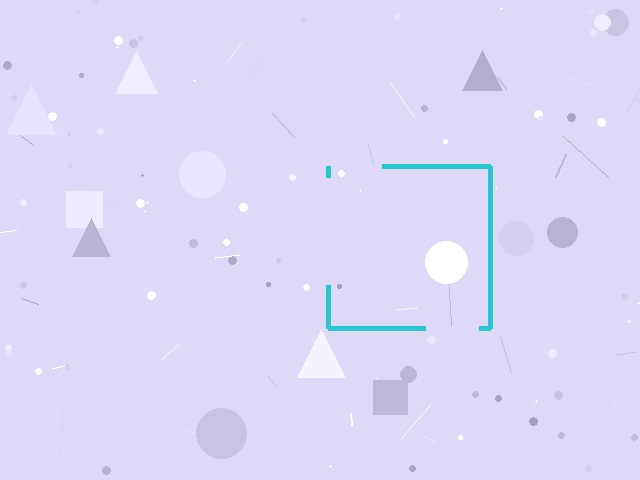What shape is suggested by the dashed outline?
The dashed outline suggests a square.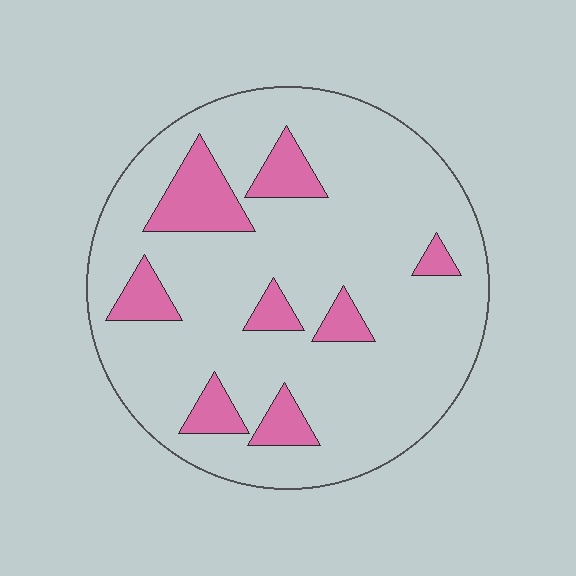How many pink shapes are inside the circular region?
8.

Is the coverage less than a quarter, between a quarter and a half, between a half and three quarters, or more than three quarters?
Less than a quarter.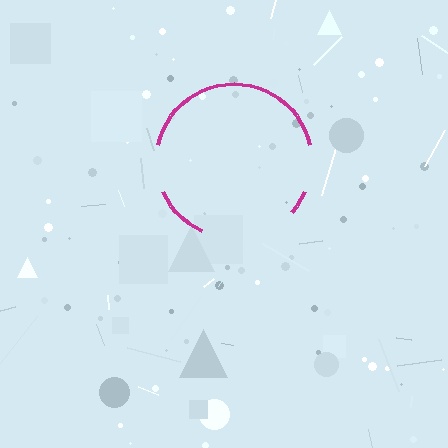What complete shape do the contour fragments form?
The contour fragments form a circle.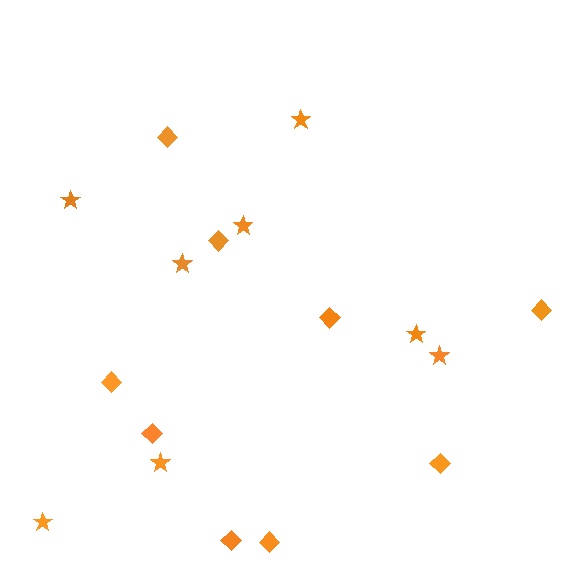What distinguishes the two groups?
There are 2 groups: one group of stars (8) and one group of diamonds (9).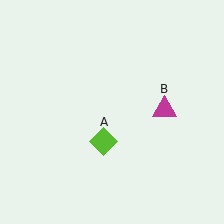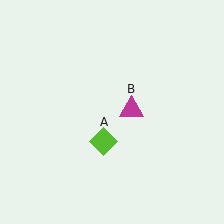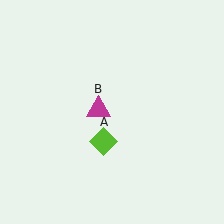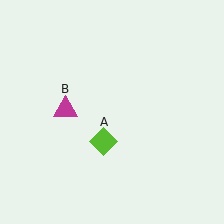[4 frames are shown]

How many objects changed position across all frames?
1 object changed position: magenta triangle (object B).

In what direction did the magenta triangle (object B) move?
The magenta triangle (object B) moved left.